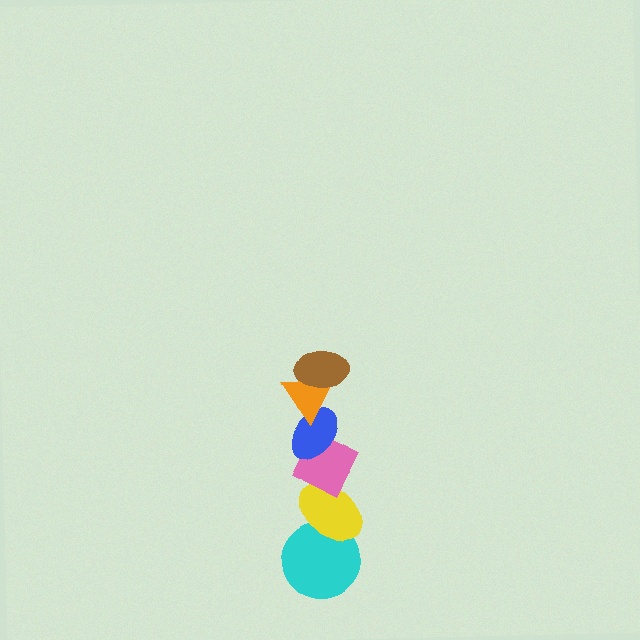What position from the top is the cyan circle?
The cyan circle is 6th from the top.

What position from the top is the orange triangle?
The orange triangle is 2nd from the top.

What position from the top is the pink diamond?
The pink diamond is 4th from the top.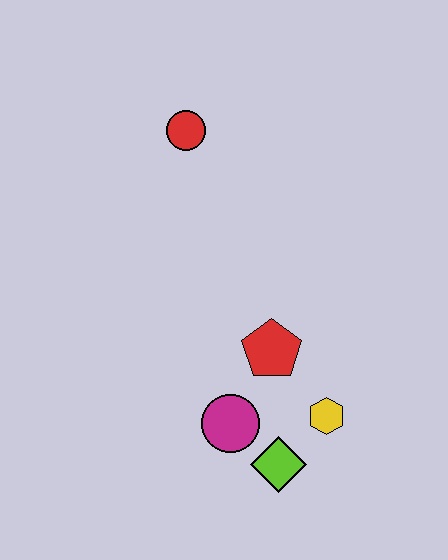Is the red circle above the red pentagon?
Yes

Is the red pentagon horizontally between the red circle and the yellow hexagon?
Yes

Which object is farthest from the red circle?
The lime diamond is farthest from the red circle.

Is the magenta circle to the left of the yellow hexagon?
Yes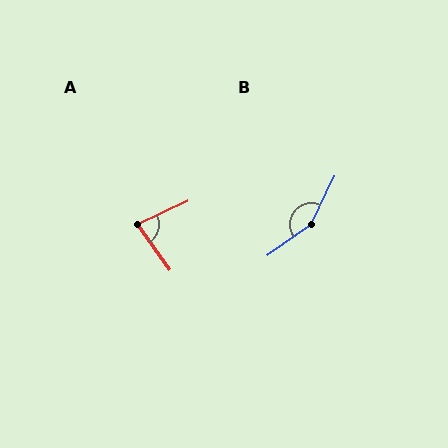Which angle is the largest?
B, at approximately 150 degrees.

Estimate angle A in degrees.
Approximately 79 degrees.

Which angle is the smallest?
A, at approximately 79 degrees.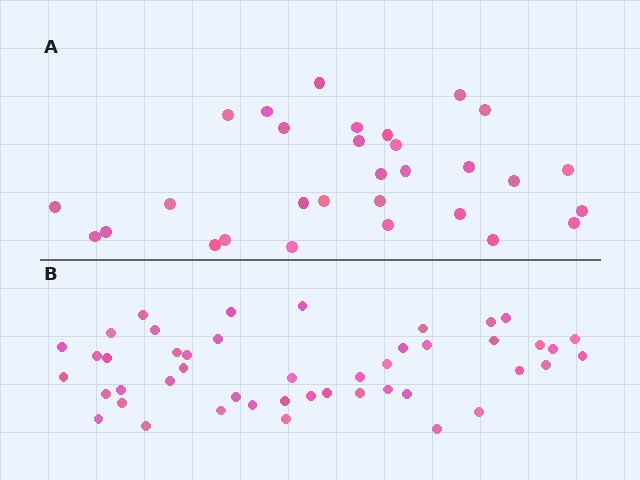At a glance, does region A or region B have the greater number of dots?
Region B (the bottom region) has more dots.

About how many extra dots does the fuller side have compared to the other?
Region B has approximately 15 more dots than region A.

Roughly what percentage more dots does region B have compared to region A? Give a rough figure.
About 55% more.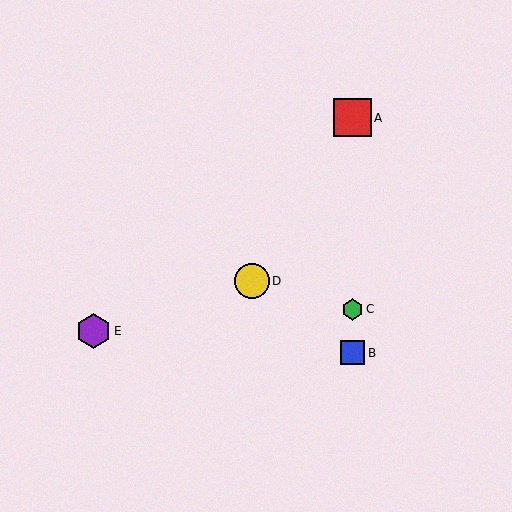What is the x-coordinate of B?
Object B is at x≈353.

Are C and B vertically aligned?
Yes, both are at x≈353.